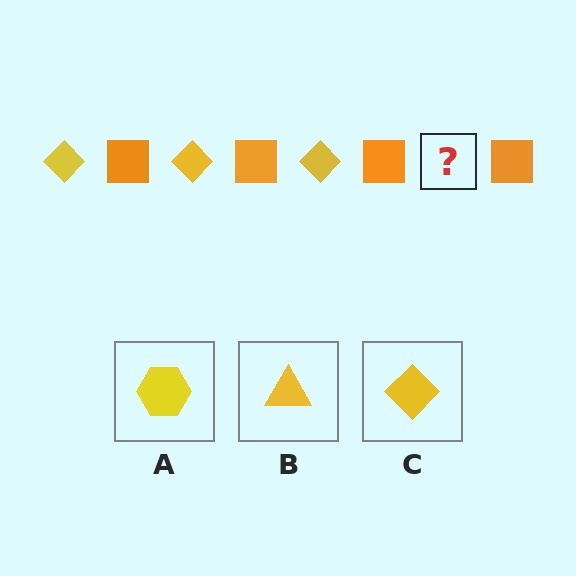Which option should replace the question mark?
Option C.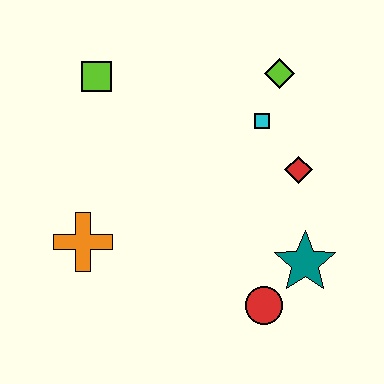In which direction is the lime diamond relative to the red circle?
The lime diamond is above the red circle.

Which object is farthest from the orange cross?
The lime diamond is farthest from the orange cross.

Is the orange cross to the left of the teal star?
Yes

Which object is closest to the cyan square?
The lime diamond is closest to the cyan square.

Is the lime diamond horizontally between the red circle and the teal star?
Yes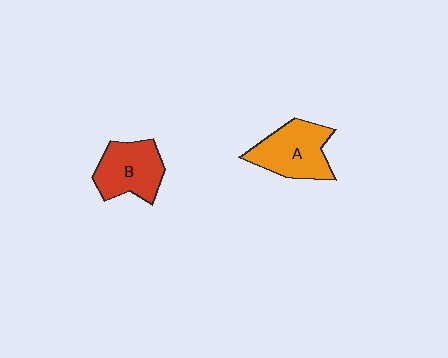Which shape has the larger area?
Shape A (orange).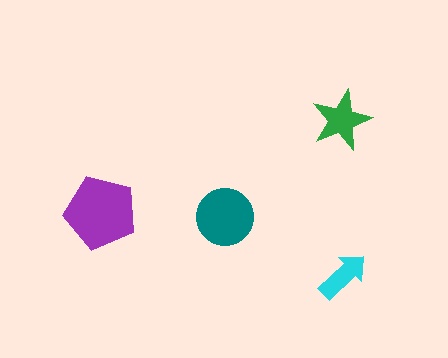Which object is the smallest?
The cyan arrow.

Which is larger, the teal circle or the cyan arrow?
The teal circle.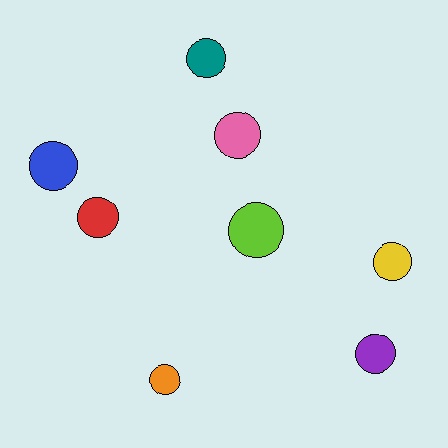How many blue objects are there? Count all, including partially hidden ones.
There is 1 blue object.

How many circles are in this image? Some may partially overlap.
There are 8 circles.